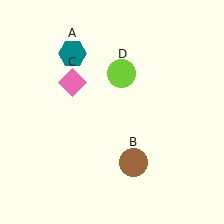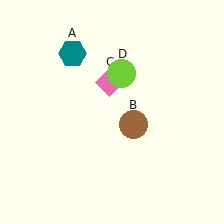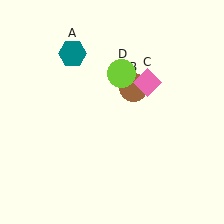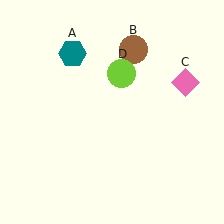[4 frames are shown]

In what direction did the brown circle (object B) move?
The brown circle (object B) moved up.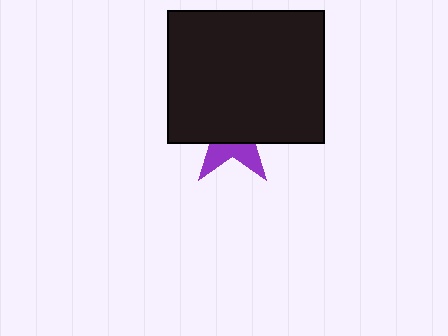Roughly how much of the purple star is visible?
A small part of it is visible (roughly 33%).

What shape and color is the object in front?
The object in front is a black rectangle.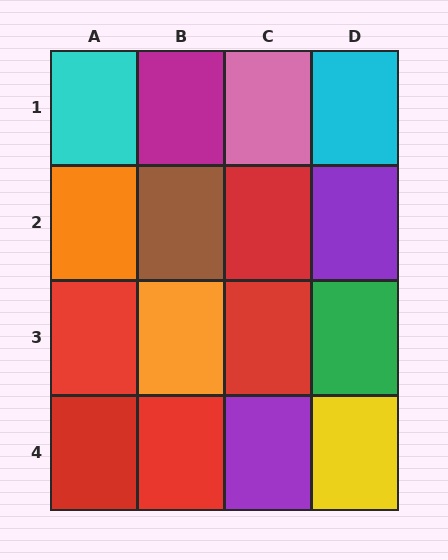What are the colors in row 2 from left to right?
Orange, brown, red, purple.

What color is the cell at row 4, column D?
Yellow.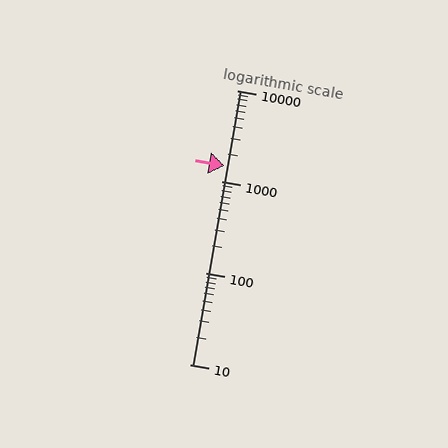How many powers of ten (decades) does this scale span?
The scale spans 3 decades, from 10 to 10000.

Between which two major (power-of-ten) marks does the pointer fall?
The pointer is between 1000 and 10000.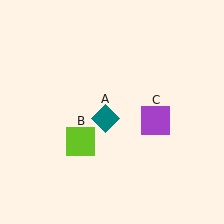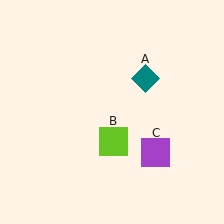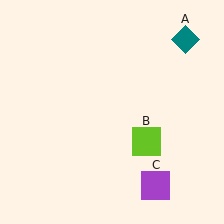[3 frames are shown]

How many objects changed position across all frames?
3 objects changed position: teal diamond (object A), lime square (object B), purple square (object C).